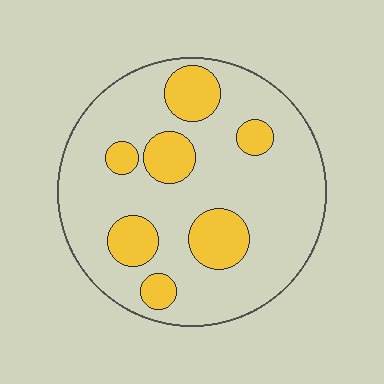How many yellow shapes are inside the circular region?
7.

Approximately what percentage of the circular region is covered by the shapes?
Approximately 25%.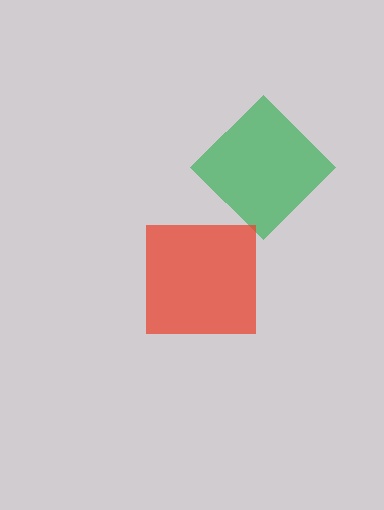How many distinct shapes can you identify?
There are 2 distinct shapes: a green diamond, a red square.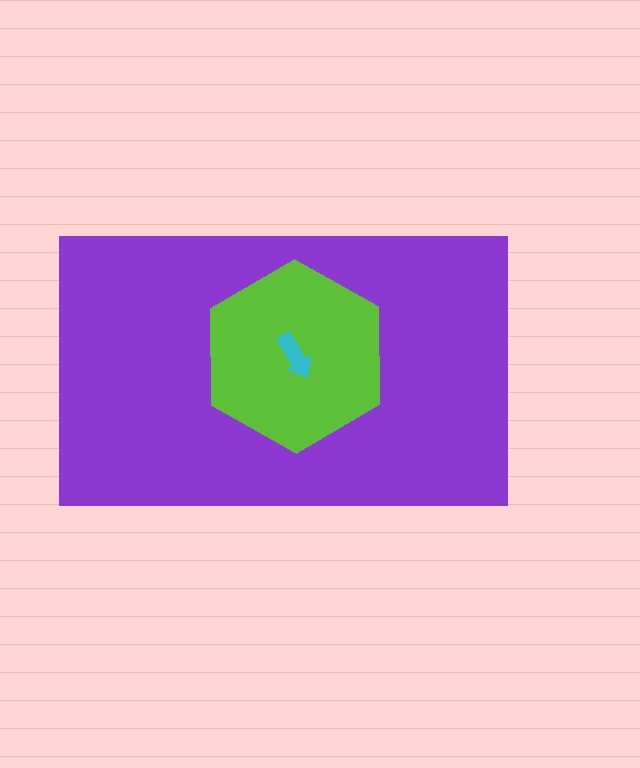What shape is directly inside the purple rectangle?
The lime hexagon.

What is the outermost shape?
The purple rectangle.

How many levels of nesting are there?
3.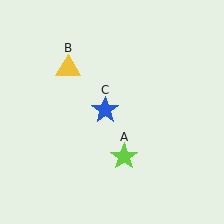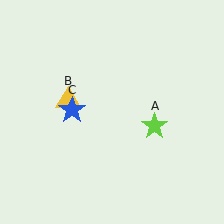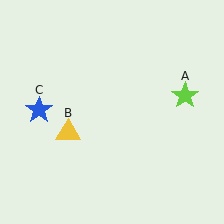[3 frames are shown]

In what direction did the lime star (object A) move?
The lime star (object A) moved up and to the right.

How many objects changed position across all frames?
3 objects changed position: lime star (object A), yellow triangle (object B), blue star (object C).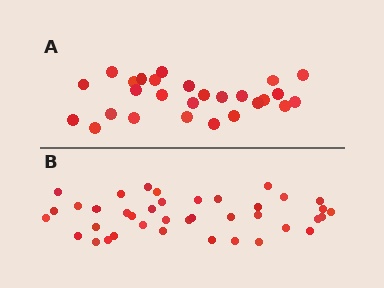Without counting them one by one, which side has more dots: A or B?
Region B (the bottom region) has more dots.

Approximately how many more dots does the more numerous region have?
Region B has roughly 12 or so more dots than region A.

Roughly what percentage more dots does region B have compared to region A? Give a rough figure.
About 45% more.